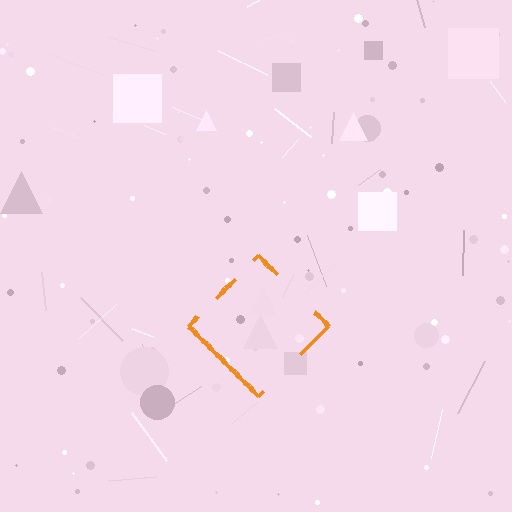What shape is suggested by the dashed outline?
The dashed outline suggests a diamond.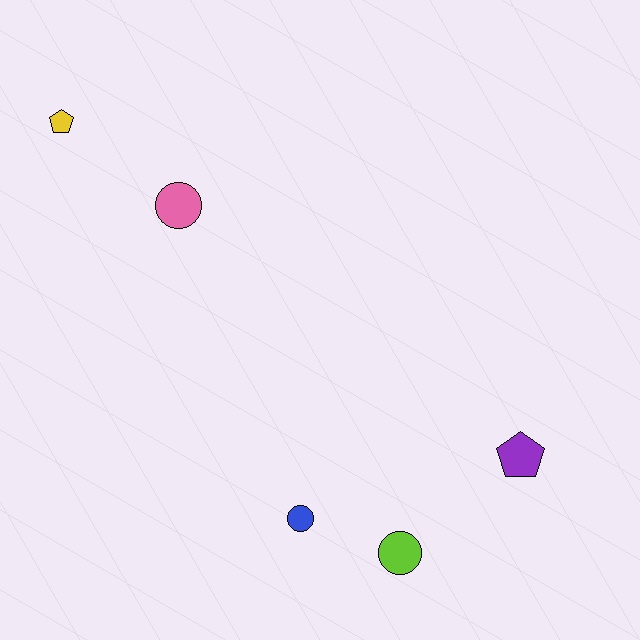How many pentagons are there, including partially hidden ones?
There are 2 pentagons.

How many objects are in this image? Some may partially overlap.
There are 5 objects.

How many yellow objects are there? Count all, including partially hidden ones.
There is 1 yellow object.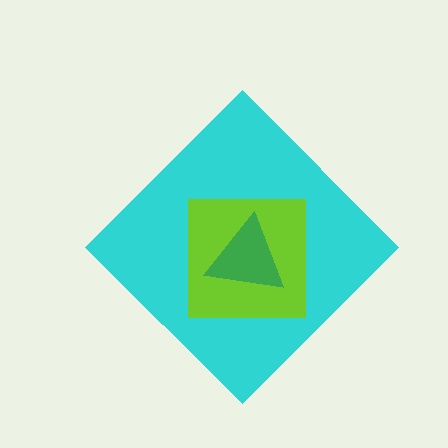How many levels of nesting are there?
3.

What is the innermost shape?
The green triangle.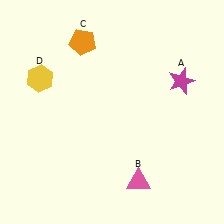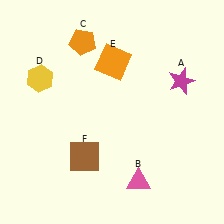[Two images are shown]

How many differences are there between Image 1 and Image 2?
There are 2 differences between the two images.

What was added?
An orange square (E), a brown square (F) were added in Image 2.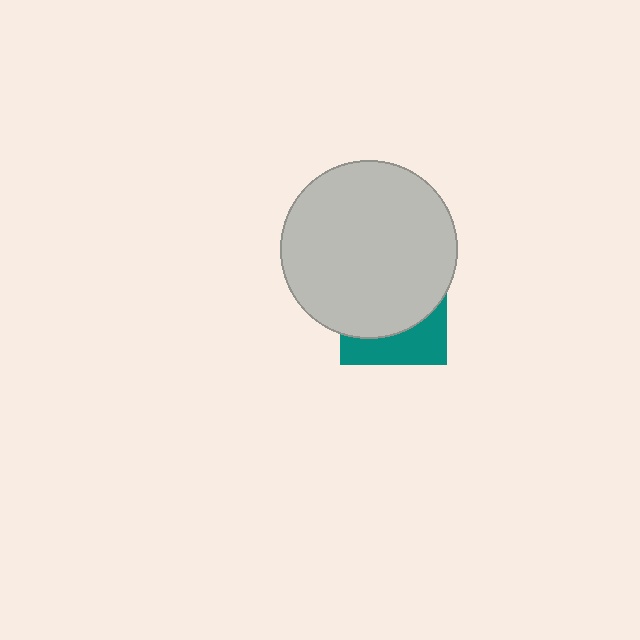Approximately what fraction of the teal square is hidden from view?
Roughly 66% of the teal square is hidden behind the light gray circle.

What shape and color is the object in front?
The object in front is a light gray circle.